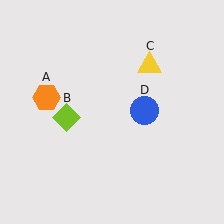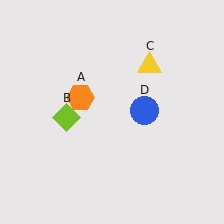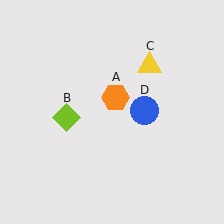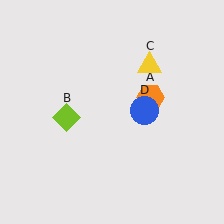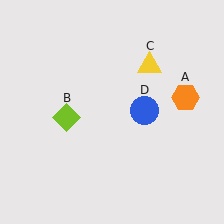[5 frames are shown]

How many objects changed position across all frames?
1 object changed position: orange hexagon (object A).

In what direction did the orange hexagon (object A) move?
The orange hexagon (object A) moved right.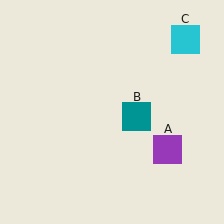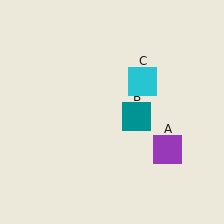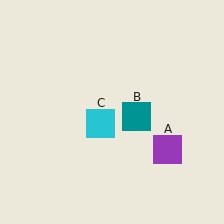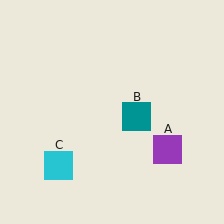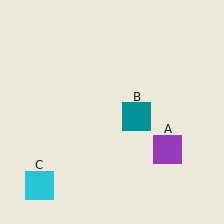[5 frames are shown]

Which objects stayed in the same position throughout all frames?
Purple square (object A) and teal square (object B) remained stationary.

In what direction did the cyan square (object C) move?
The cyan square (object C) moved down and to the left.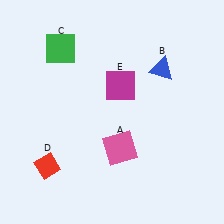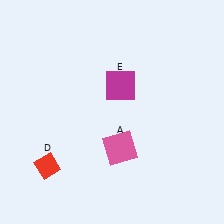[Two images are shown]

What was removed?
The blue triangle (B), the green square (C) were removed in Image 2.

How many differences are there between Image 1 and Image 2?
There are 2 differences between the two images.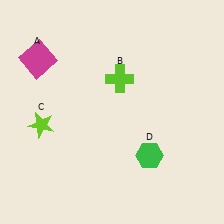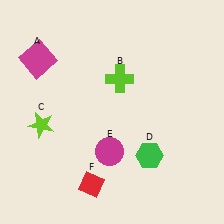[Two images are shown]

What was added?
A magenta circle (E), a red diamond (F) were added in Image 2.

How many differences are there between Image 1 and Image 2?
There are 2 differences between the two images.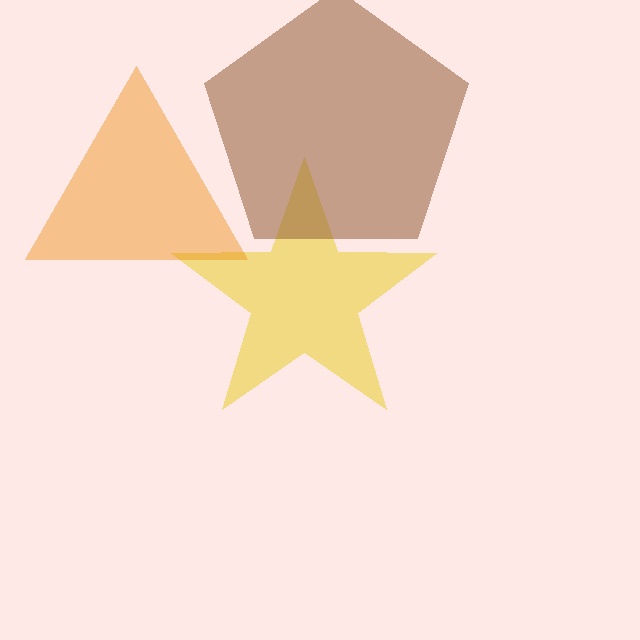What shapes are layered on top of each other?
The layered shapes are: a yellow star, a brown pentagon, an orange triangle.